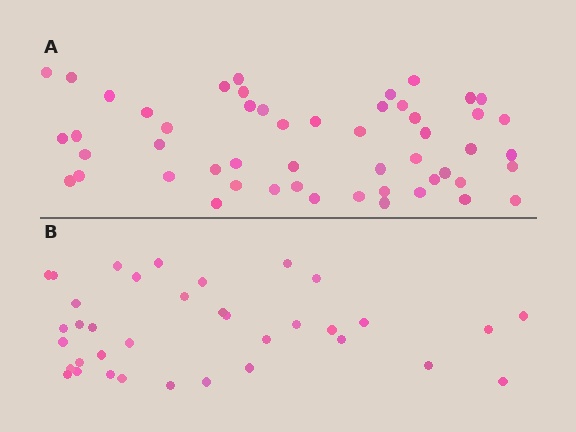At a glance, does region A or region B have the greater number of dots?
Region A (the top region) has more dots.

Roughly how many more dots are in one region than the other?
Region A has approximately 15 more dots than region B.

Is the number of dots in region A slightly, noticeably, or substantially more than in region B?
Region A has noticeably more, but not dramatically so. The ratio is roughly 1.4 to 1.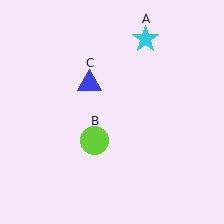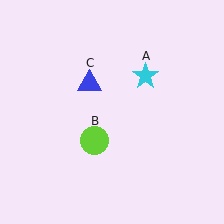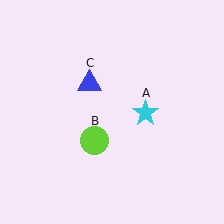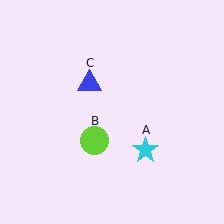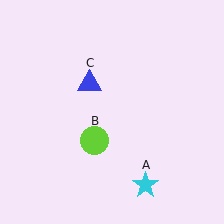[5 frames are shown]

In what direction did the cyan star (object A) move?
The cyan star (object A) moved down.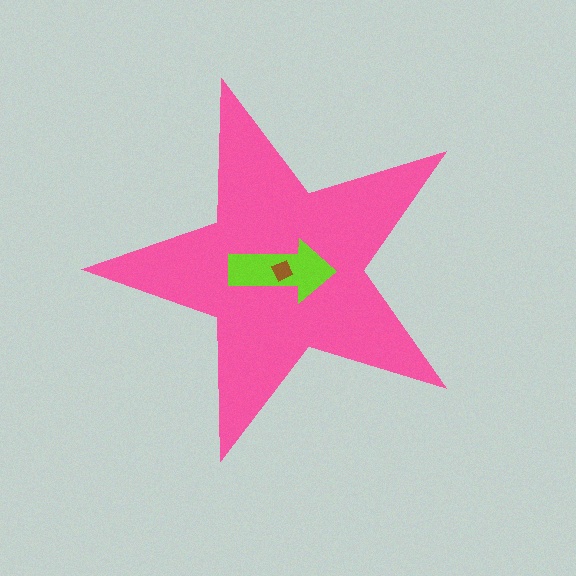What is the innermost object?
The brown square.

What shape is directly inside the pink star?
The lime arrow.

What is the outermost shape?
The pink star.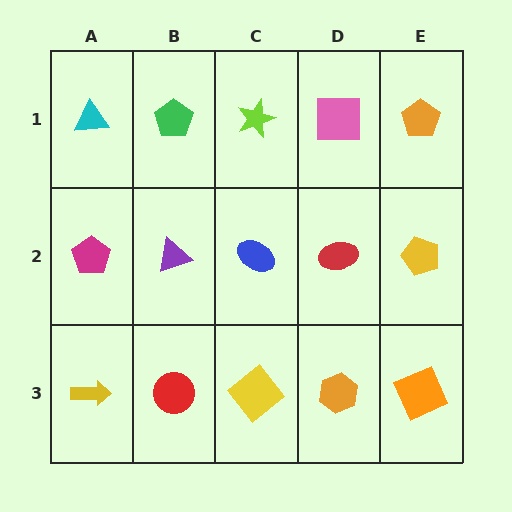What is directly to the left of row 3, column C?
A red circle.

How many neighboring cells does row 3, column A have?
2.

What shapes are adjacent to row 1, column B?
A purple triangle (row 2, column B), a cyan triangle (row 1, column A), a lime star (row 1, column C).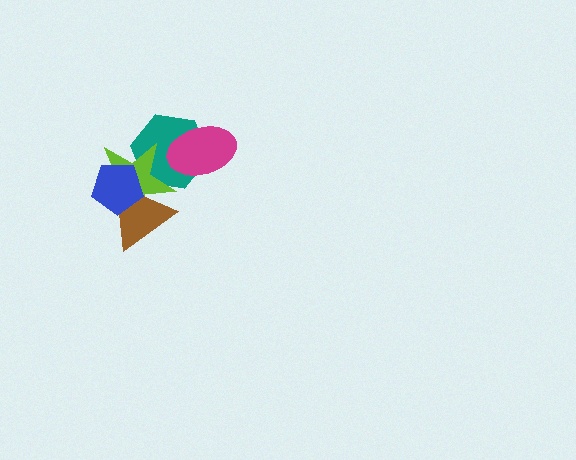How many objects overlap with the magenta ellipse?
1 object overlaps with the magenta ellipse.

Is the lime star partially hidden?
Yes, it is partially covered by another shape.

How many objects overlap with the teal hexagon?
2 objects overlap with the teal hexagon.